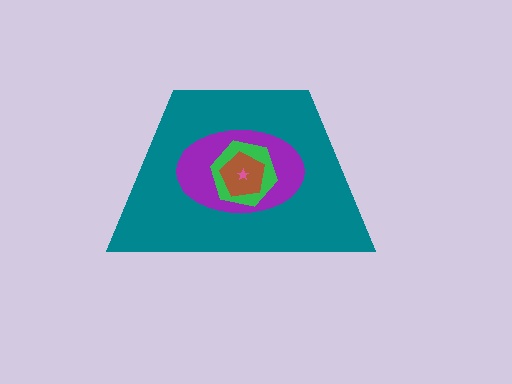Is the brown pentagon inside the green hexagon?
Yes.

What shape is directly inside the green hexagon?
The brown pentagon.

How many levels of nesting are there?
5.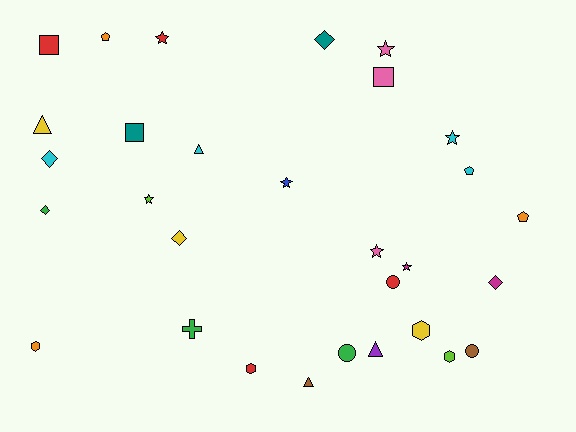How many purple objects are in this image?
There is 1 purple object.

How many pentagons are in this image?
There are 3 pentagons.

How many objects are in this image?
There are 30 objects.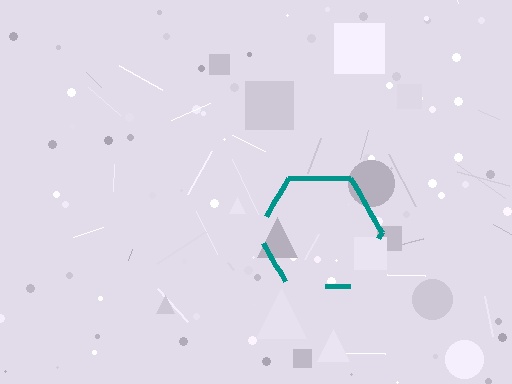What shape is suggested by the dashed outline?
The dashed outline suggests a hexagon.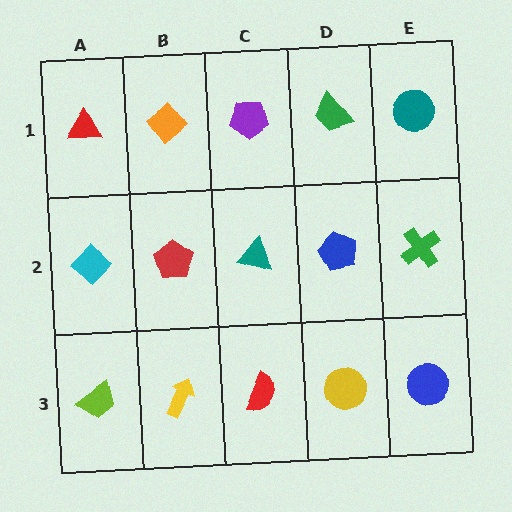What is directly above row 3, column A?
A cyan diamond.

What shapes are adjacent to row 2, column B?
An orange diamond (row 1, column B), a yellow arrow (row 3, column B), a cyan diamond (row 2, column A), a teal triangle (row 2, column C).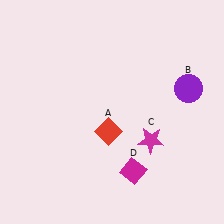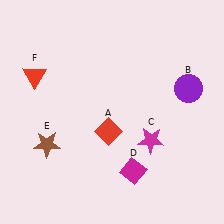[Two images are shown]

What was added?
A brown star (E), a red triangle (F) were added in Image 2.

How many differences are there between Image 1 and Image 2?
There are 2 differences between the two images.